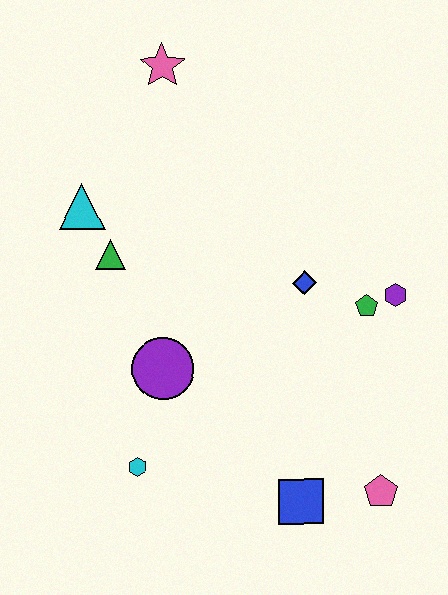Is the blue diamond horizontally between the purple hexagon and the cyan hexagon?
Yes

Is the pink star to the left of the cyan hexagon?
No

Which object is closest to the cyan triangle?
The green triangle is closest to the cyan triangle.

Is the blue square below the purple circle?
Yes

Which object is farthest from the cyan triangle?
The pink pentagon is farthest from the cyan triangle.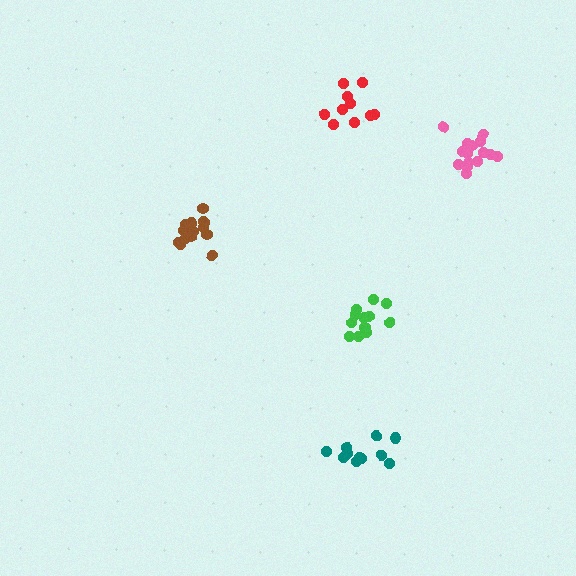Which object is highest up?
The red cluster is topmost.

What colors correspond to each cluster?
The clusters are colored: teal, brown, pink, green, red.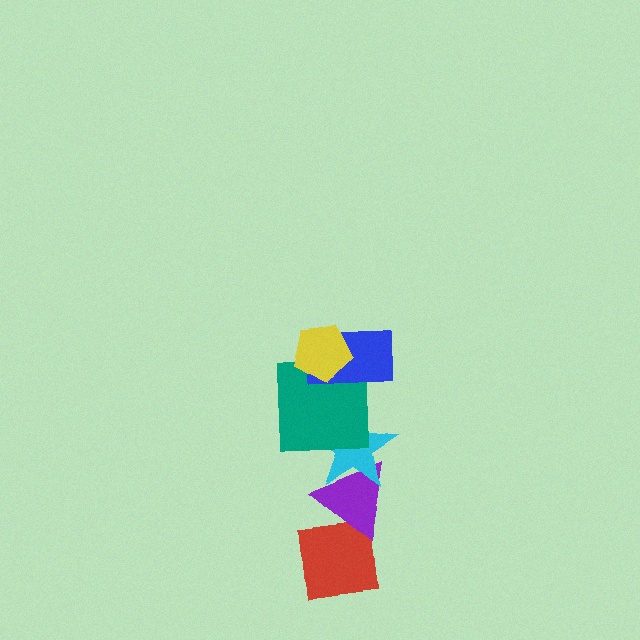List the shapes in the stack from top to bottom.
From top to bottom: the yellow pentagon, the blue rectangle, the teal square, the cyan star, the purple triangle, the red square.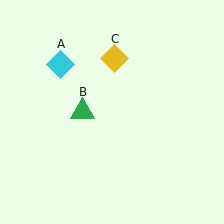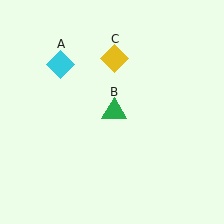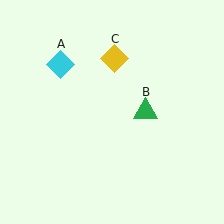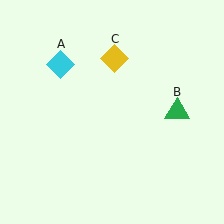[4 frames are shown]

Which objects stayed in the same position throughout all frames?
Cyan diamond (object A) and yellow diamond (object C) remained stationary.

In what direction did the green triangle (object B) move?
The green triangle (object B) moved right.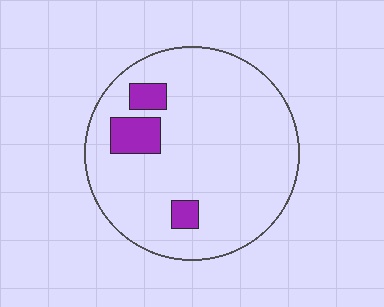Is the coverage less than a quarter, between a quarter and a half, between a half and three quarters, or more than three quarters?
Less than a quarter.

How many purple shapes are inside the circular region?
3.